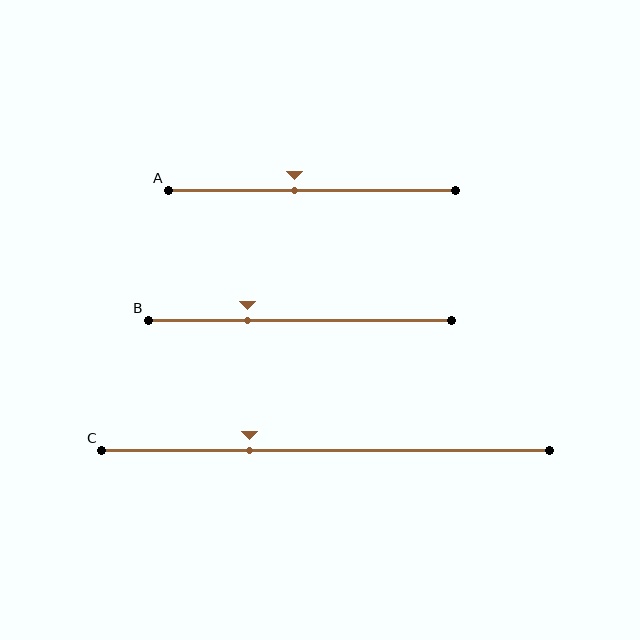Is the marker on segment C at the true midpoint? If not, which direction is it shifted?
No, the marker on segment C is shifted to the left by about 17% of the segment length.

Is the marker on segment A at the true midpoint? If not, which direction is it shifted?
No, the marker on segment A is shifted to the left by about 6% of the segment length.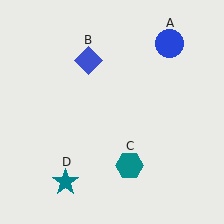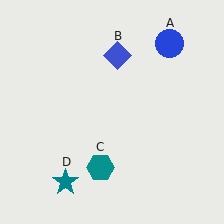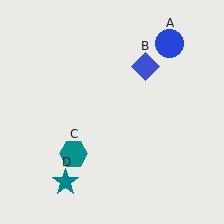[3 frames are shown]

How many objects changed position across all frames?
2 objects changed position: blue diamond (object B), teal hexagon (object C).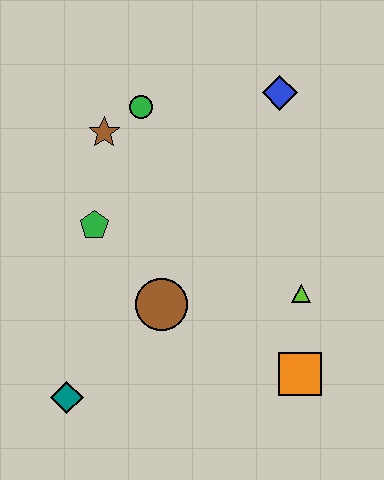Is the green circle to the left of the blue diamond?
Yes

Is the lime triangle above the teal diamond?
Yes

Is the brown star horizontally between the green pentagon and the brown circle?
Yes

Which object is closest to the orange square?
The lime triangle is closest to the orange square.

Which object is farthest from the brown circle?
The blue diamond is farthest from the brown circle.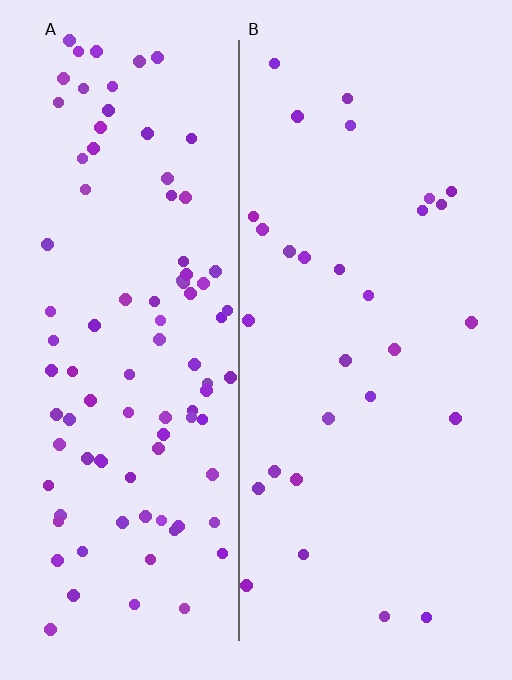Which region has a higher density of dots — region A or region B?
A (the left).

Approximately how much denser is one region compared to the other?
Approximately 3.2× — region A over region B.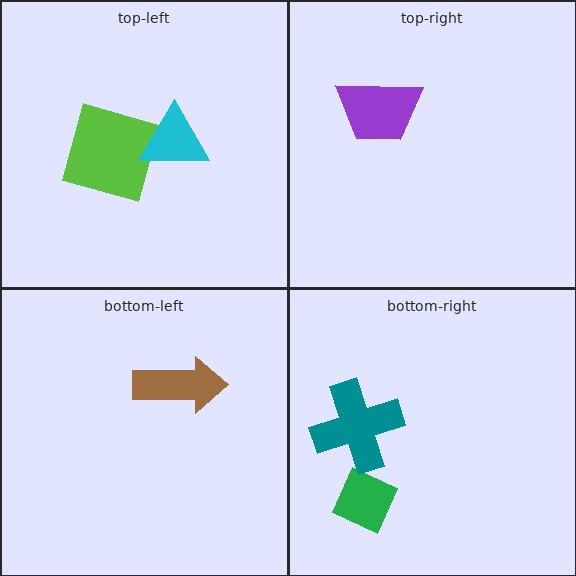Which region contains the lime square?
The top-left region.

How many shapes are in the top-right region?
1.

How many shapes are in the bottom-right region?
2.